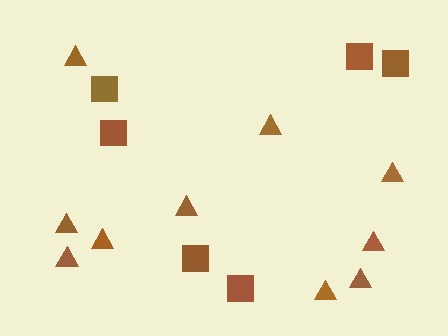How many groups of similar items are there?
There are 2 groups: one group of squares (6) and one group of triangles (10).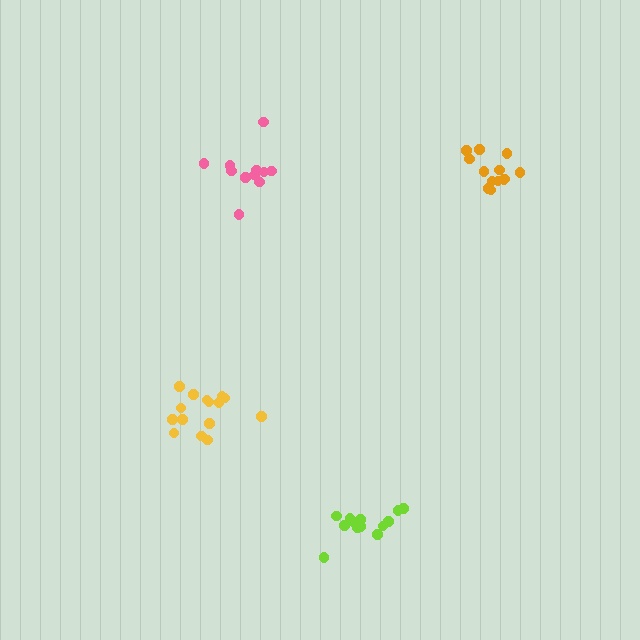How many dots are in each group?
Group 1: 14 dots, Group 2: 15 dots, Group 3: 11 dots, Group 4: 13 dots (53 total).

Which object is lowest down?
The lime cluster is bottommost.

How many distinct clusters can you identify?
There are 4 distinct clusters.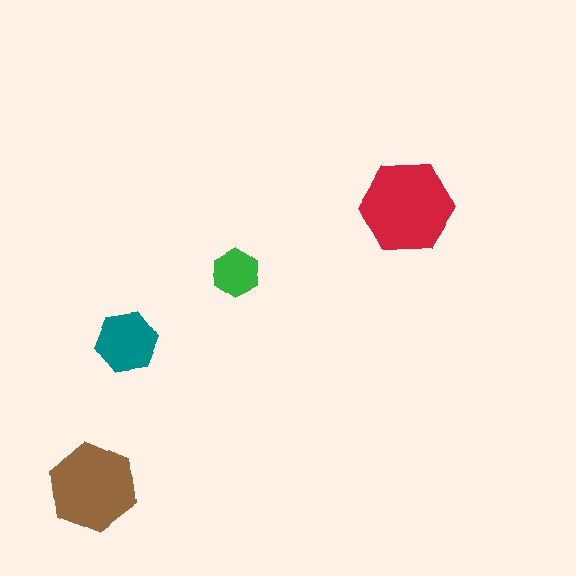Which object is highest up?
The red hexagon is topmost.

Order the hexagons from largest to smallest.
the red one, the brown one, the teal one, the green one.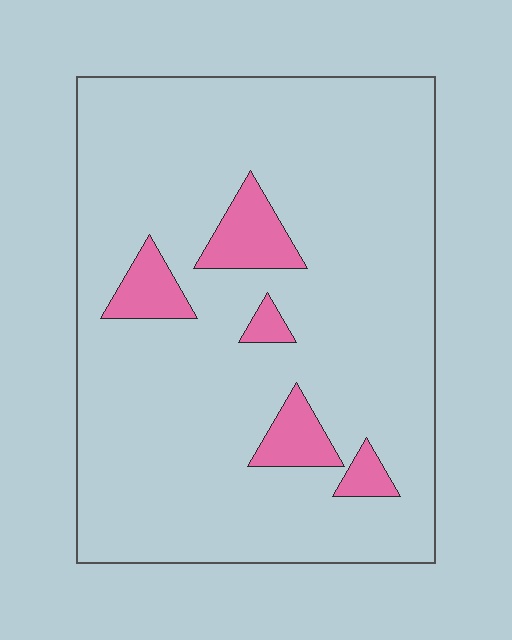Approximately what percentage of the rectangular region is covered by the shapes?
Approximately 10%.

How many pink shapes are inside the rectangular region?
5.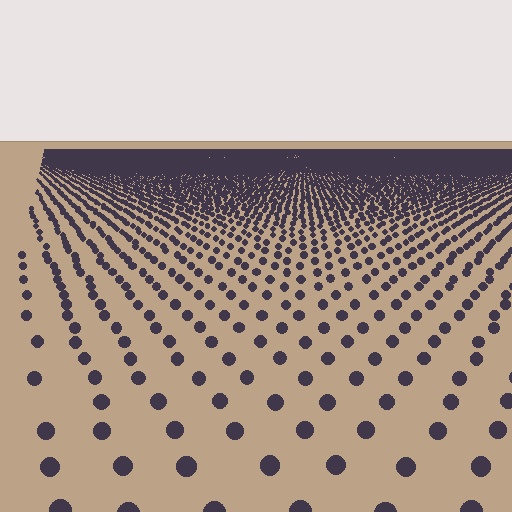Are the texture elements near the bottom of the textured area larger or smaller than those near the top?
Larger. Near the bottom, elements are closer to the viewer and appear at a bigger on-screen size.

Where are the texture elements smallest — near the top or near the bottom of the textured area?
Near the top.